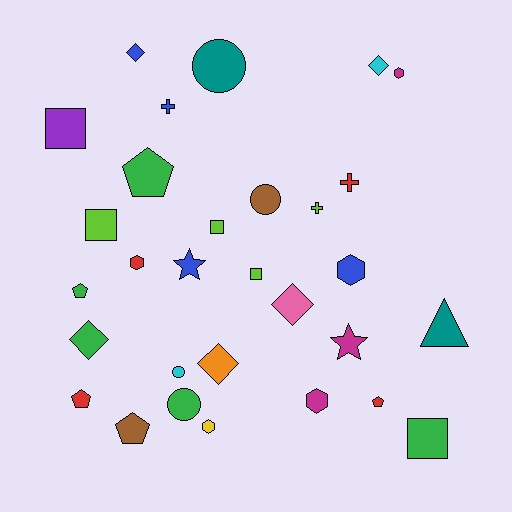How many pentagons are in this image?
There are 5 pentagons.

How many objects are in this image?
There are 30 objects.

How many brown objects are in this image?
There are 2 brown objects.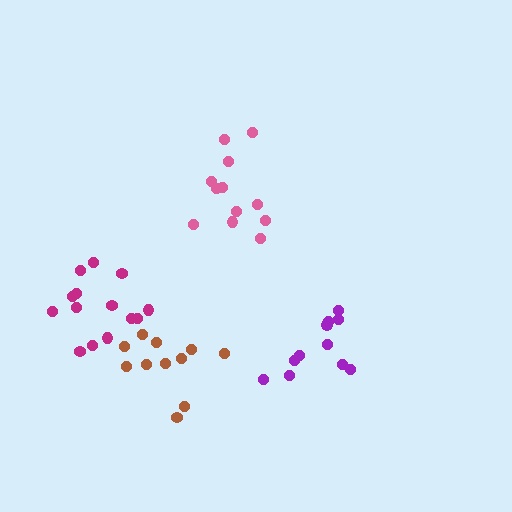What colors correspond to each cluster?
The clusters are colored: purple, brown, pink, magenta.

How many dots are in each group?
Group 1: 11 dots, Group 2: 11 dots, Group 3: 12 dots, Group 4: 14 dots (48 total).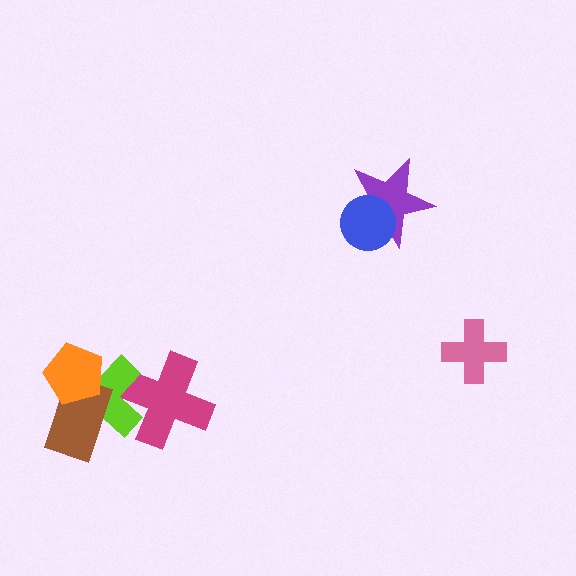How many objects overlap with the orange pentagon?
2 objects overlap with the orange pentagon.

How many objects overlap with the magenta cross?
1 object overlaps with the magenta cross.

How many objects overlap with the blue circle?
1 object overlaps with the blue circle.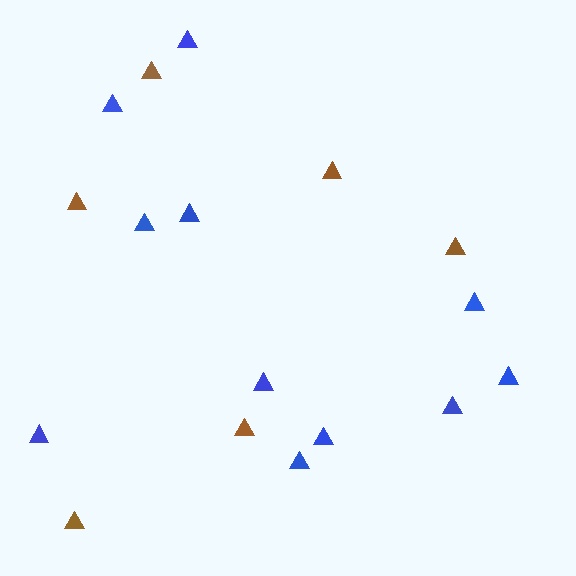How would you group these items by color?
There are 2 groups: one group of brown triangles (6) and one group of blue triangles (11).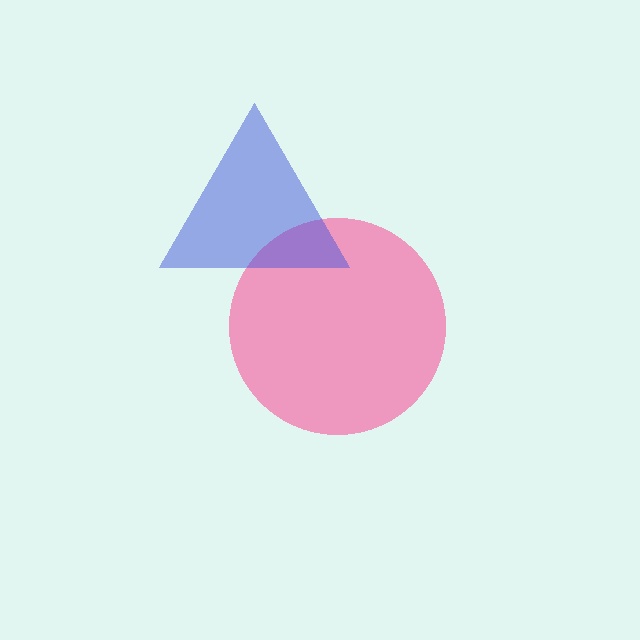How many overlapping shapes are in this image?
There are 2 overlapping shapes in the image.